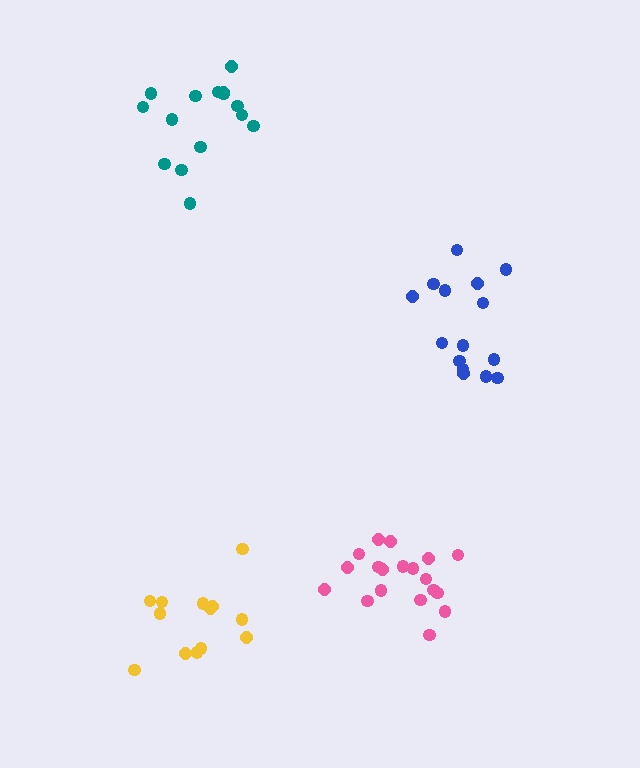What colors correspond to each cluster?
The clusters are colored: pink, teal, blue, yellow.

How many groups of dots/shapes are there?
There are 4 groups.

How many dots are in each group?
Group 1: 19 dots, Group 2: 15 dots, Group 3: 15 dots, Group 4: 13 dots (62 total).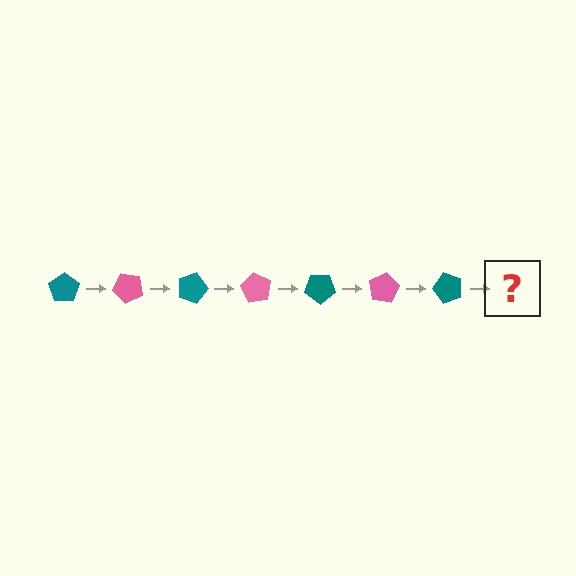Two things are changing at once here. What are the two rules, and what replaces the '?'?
The two rules are that it rotates 45 degrees each step and the color cycles through teal and pink. The '?' should be a pink pentagon, rotated 315 degrees from the start.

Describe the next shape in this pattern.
It should be a pink pentagon, rotated 315 degrees from the start.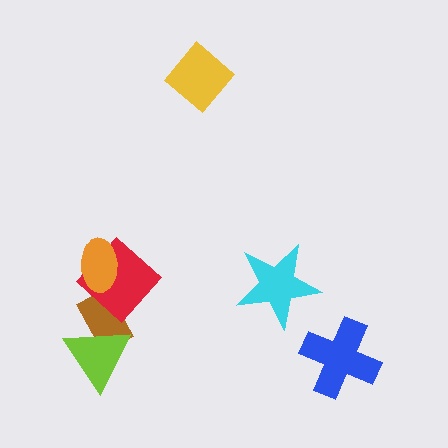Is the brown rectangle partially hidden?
Yes, it is partially covered by another shape.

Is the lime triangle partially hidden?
No, no other shape covers it.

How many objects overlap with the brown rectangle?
2 objects overlap with the brown rectangle.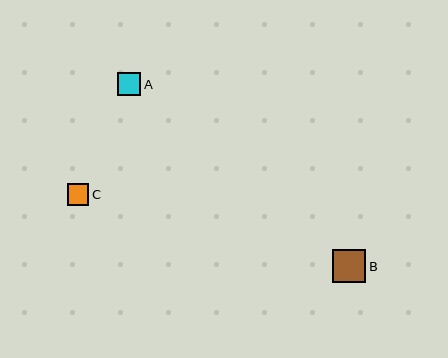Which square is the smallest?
Square C is the smallest with a size of approximately 22 pixels.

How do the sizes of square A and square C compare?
Square A and square C are approximately the same size.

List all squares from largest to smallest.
From largest to smallest: B, A, C.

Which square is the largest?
Square B is the largest with a size of approximately 33 pixels.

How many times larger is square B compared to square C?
Square B is approximately 1.5 times the size of square C.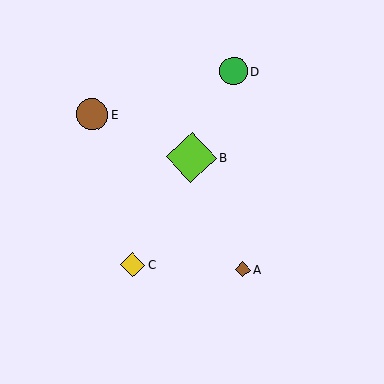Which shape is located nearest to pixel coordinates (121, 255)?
The yellow diamond (labeled C) at (133, 265) is nearest to that location.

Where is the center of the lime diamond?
The center of the lime diamond is at (191, 157).